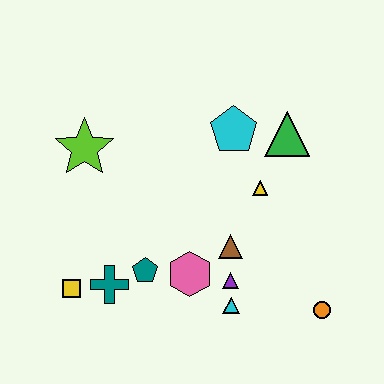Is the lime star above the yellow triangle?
Yes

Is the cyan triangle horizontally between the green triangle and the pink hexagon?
Yes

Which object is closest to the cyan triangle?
The purple triangle is closest to the cyan triangle.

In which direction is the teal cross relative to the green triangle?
The teal cross is to the left of the green triangle.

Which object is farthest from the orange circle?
The lime star is farthest from the orange circle.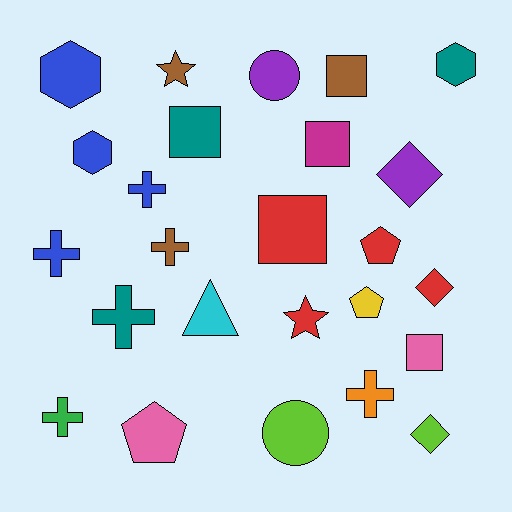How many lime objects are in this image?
There are 2 lime objects.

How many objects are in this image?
There are 25 objects.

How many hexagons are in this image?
There are 3 hexagons.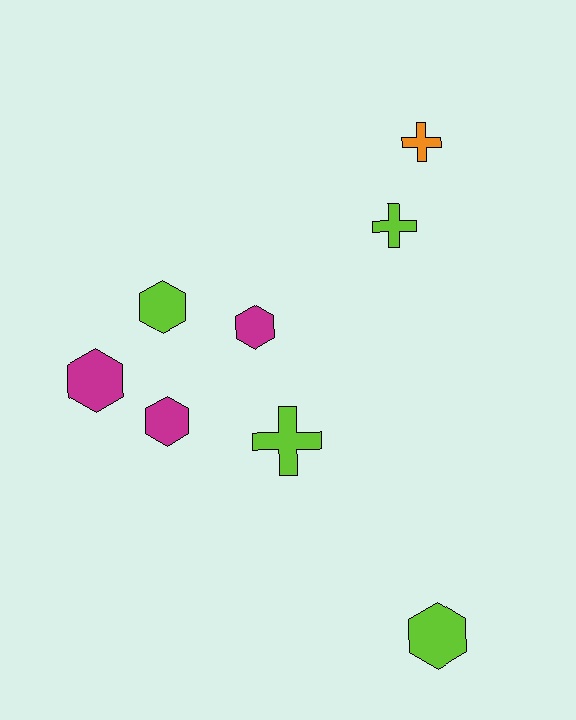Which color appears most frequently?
Lime, with 4 objects.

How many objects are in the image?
There are 8 objects.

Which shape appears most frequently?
Hexagon, with 5 objects.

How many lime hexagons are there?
There are 2 lime hexagons.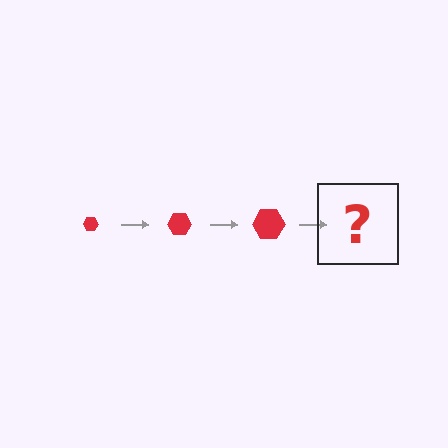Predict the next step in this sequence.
The next step is a red hexagon, larger than the previous one.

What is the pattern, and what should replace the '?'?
The pattern is that the hexagon gets progressively larger each step. The '?' should be a red hexagon, larger than the previous one.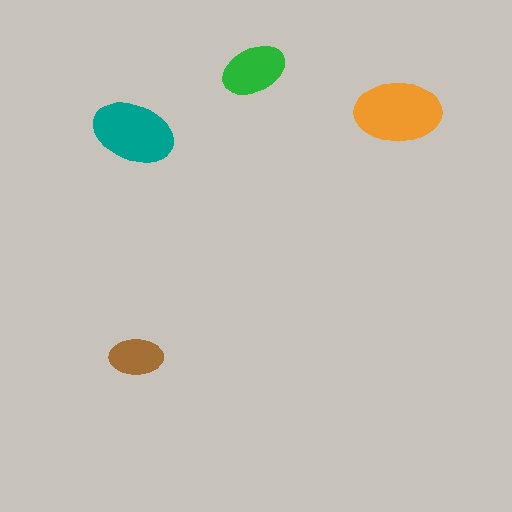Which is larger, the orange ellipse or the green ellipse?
The orange one.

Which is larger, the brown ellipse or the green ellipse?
The green one.